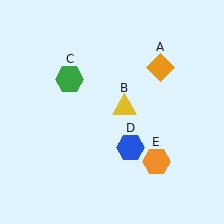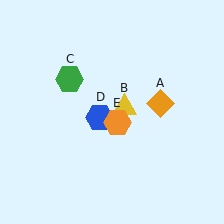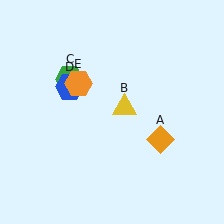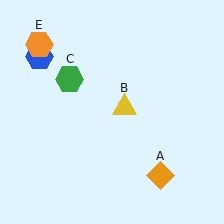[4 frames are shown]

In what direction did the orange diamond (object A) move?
The orange diamond (object A) moved down.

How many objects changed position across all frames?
3 objects changed position: orange diamond (object A), blue hexagon (object D), orange hexagon (object E).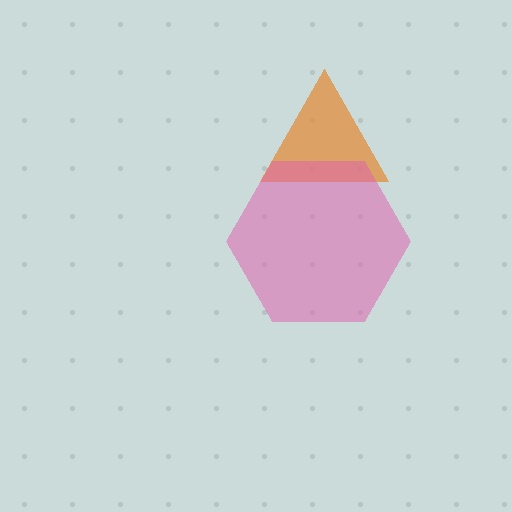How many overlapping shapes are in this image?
There are 2 overlapping shapes in the image.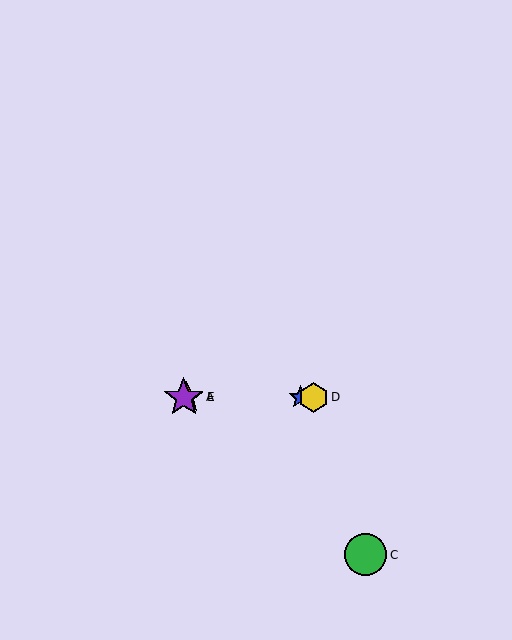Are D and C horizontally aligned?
No, D is at y≈397 and C is at y≈555.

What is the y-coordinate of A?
Object A is at y≈397.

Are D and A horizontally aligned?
Yes, both are at y≈397.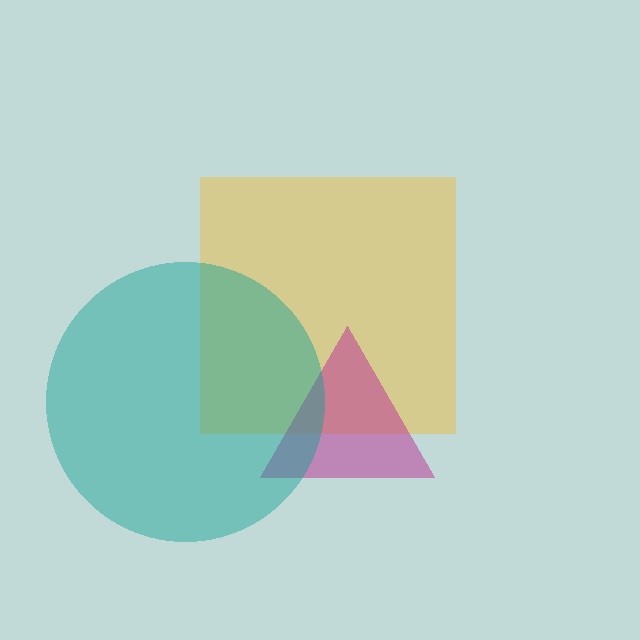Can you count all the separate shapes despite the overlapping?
Yes, there are 3 separate shapes.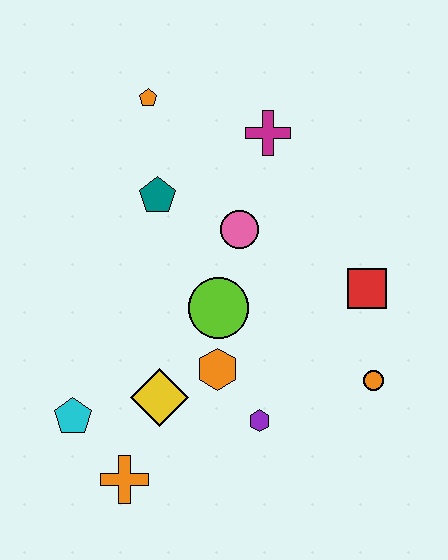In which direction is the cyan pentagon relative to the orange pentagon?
The cyan pentagon is below the orange pentagon.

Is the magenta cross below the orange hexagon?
No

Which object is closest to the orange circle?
The red square is closest to the orange circle.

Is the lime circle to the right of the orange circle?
No